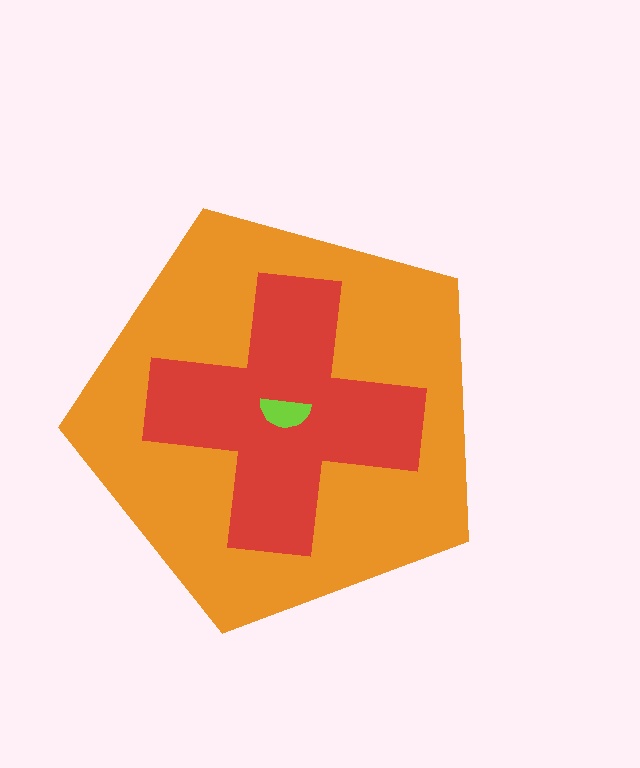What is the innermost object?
The lime semicircle.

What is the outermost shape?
The orange pentagon.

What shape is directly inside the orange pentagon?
The red cross.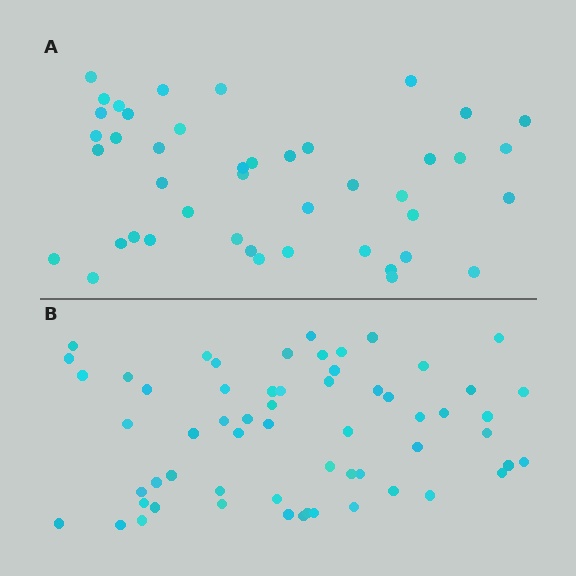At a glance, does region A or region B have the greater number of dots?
Region B (the bottom region) has more dots.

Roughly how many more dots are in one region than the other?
Region B has approximately 15 more dots than region A.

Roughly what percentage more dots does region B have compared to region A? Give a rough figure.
About 35% more.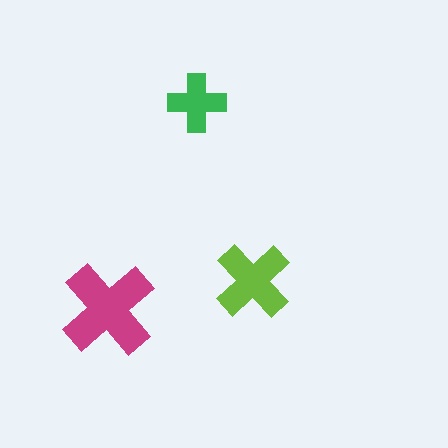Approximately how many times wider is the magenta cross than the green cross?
About 1.5 times wider.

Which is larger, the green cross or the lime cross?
The lime one.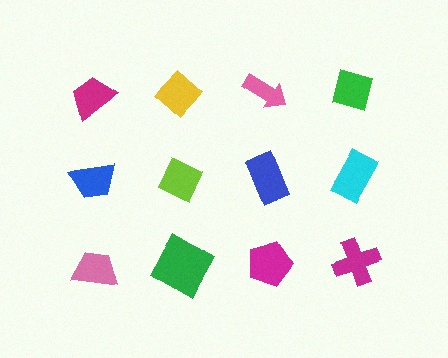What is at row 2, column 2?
A lime diamond.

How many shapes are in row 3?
4 shapes.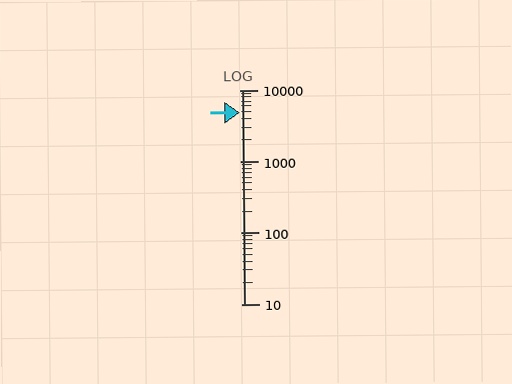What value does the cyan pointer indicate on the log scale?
The pointer indicates approximately 4800.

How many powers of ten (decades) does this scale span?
The scale spans 3 decades, from 10 to 10000.